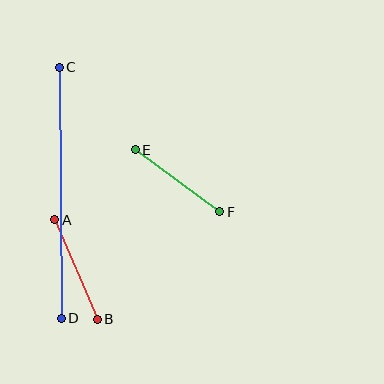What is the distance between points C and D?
The distance is approximately 251 pixels.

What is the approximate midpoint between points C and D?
The midpoint is at approximately (60, 193) pixels.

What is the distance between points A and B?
The distance is approximately 108 pixels.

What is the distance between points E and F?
The distance is approximately 105 pixels.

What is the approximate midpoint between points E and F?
The midpoint is at approximately (177, 181) pixels.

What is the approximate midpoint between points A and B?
The midpoint is at approximately (76, 270) pixels.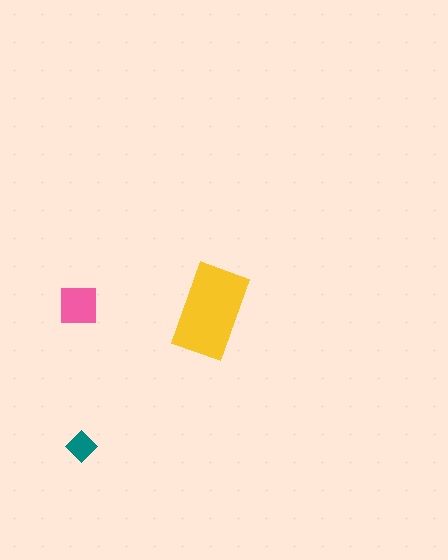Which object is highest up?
The pink square is topmost.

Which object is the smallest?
The teal diamond.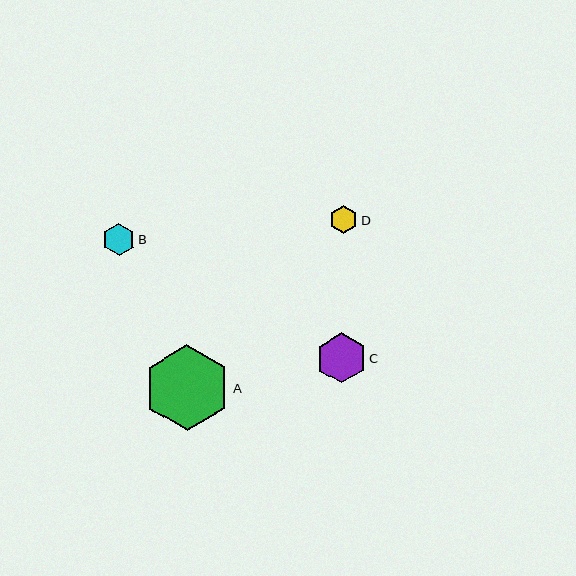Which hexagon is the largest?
Hexagon A is the largest with a size of approximately 86 pixels.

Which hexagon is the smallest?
Hexagon D is the smallest with a size of approximately 28 pixels.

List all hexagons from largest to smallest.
From largest to smallest: A, C, B, D.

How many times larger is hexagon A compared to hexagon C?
Hexagon A is approximately 1.7 times the size of hexagon C.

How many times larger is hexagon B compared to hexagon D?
Hexagon B is approximately 1.2 times the size of hexagon D.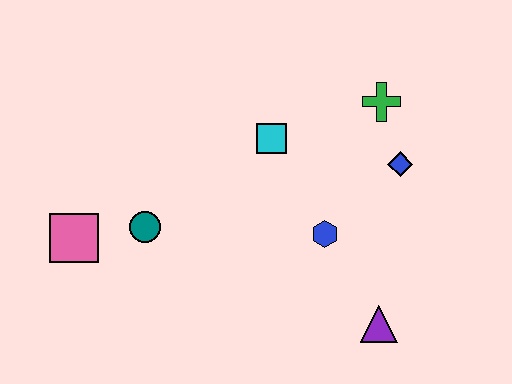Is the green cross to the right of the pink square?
Yes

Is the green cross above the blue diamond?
Yes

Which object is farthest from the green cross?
The pink square is farthest from the green cross.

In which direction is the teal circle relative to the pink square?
The teal circle is to the right of the pink square.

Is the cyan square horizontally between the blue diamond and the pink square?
Yes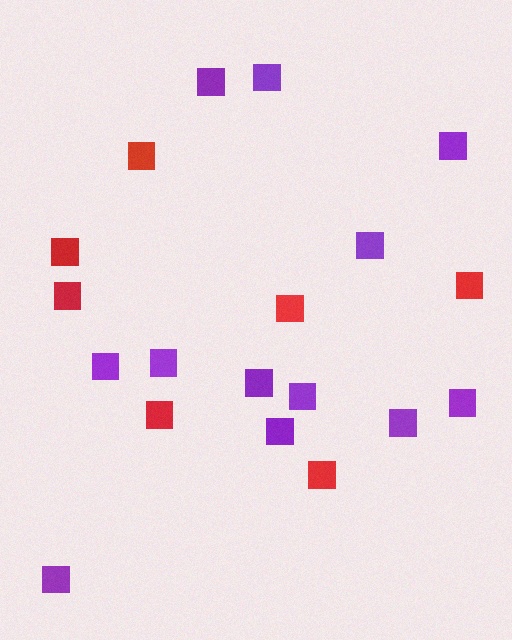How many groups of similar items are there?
There are 2 groups: one group of red squares (7) and one group of purple squares (12).